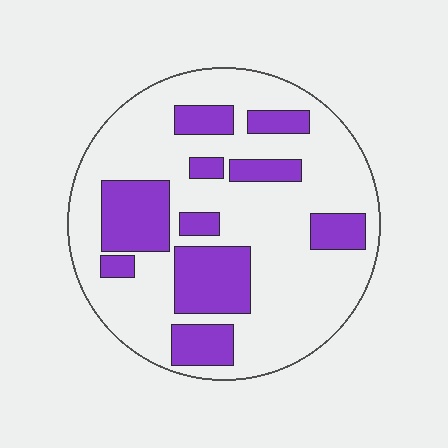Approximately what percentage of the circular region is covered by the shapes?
Approximately 30%.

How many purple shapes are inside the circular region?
10.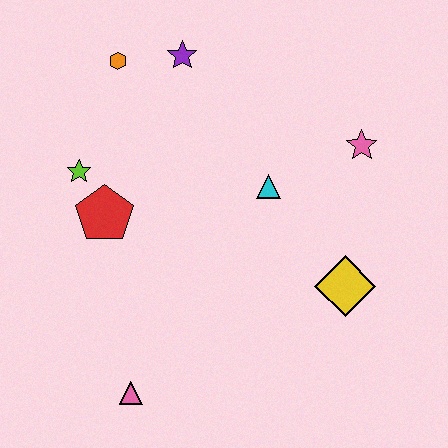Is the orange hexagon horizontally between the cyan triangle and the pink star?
No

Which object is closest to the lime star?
The red pentagon is closest to the lime star.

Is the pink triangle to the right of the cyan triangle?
No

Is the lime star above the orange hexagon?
No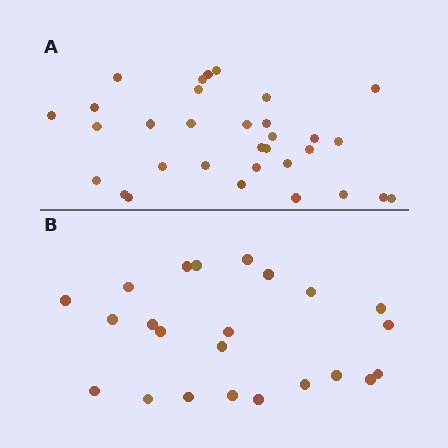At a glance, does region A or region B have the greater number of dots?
Region A (the top region) has more dots.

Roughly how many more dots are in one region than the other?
Region A has roughly 8 or so more dots than region B.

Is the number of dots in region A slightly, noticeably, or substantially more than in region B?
Region A has noticeably more, but not dramatically so. The ratio is roughly 1.4 to 1.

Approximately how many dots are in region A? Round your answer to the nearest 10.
About 30 dots. (The exact count is 32, which rounds to 30.)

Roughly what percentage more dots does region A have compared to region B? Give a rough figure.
About 40% more.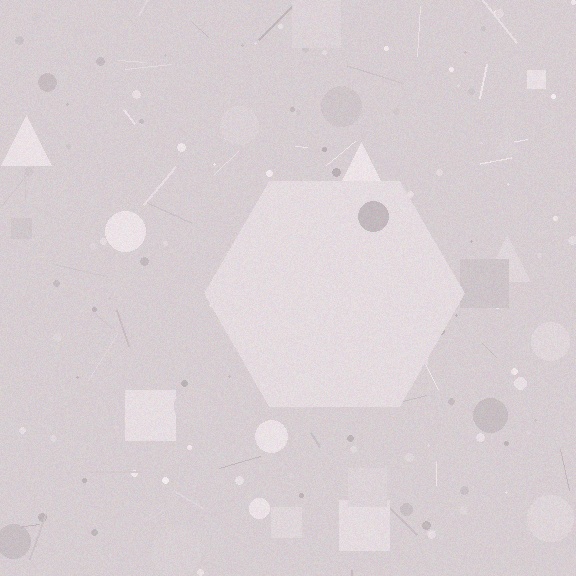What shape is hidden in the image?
A hexagon is hidden in the image.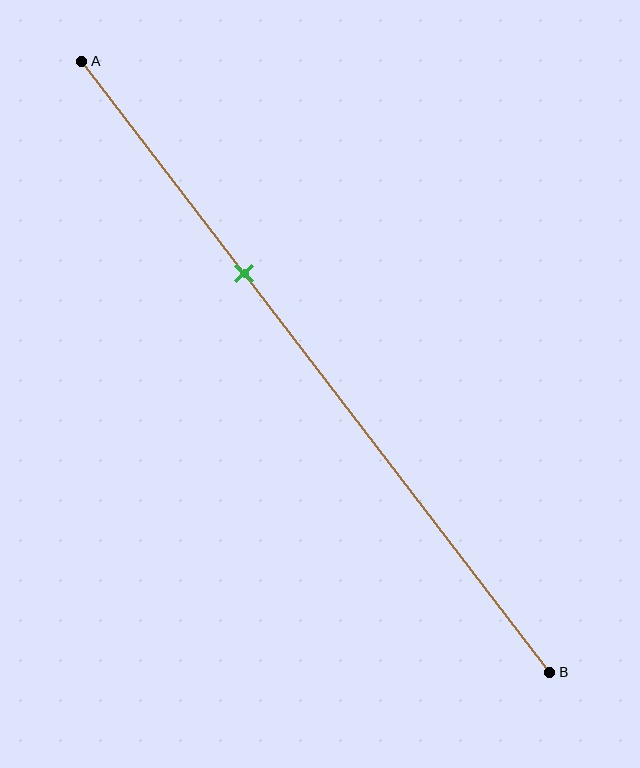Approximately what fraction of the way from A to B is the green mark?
The green mark is approximately 35% of the way from A to B.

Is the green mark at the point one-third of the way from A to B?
Yes, the mark is approximately at the one-third point.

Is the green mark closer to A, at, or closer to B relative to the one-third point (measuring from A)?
The green mark is approximately at the one-third point of segment AB.